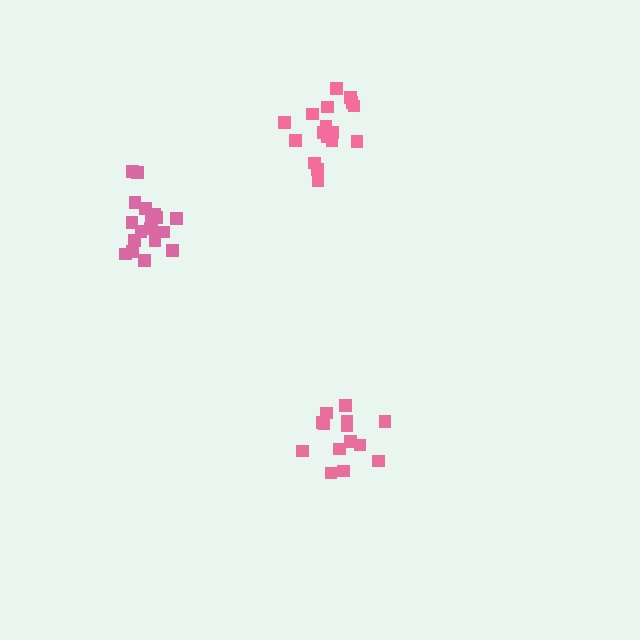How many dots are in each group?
Group 1: 14 dots, Group 2: 18 dots, Group 3: 18 dots (50 total).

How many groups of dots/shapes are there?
There are 3 groups.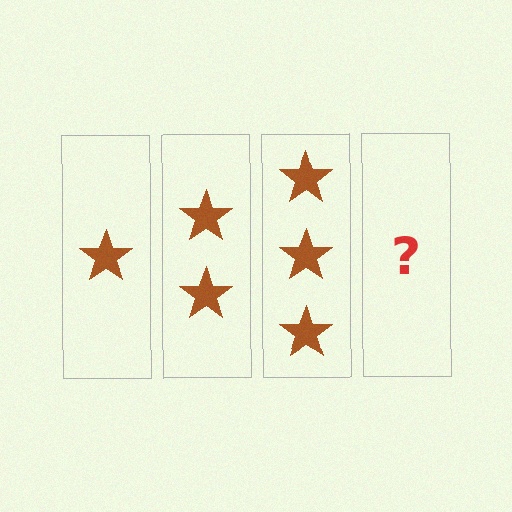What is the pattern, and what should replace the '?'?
The pattern is that each step adds one more star. The '?' should be 4 stars.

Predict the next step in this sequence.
The next step is 4 stars.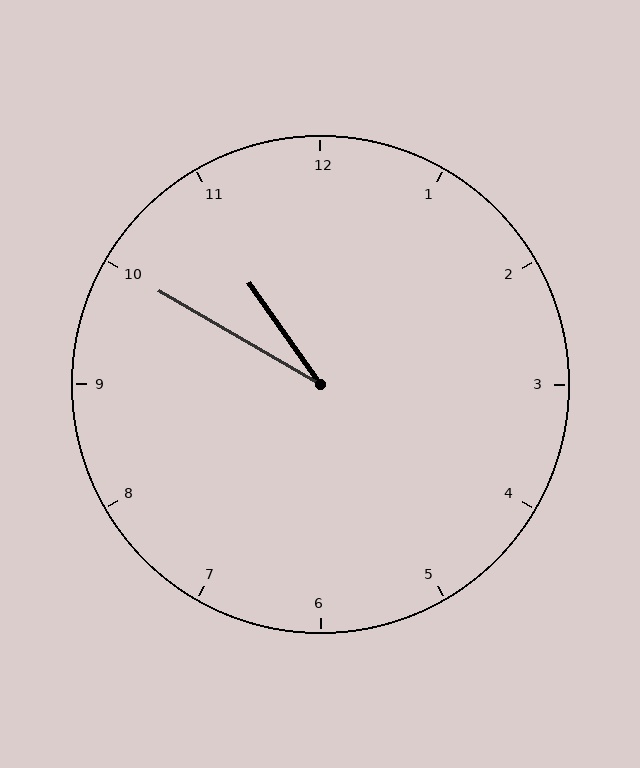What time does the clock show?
10:50.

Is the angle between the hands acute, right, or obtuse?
It is acute.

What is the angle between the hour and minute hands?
Approximately 25 degrees.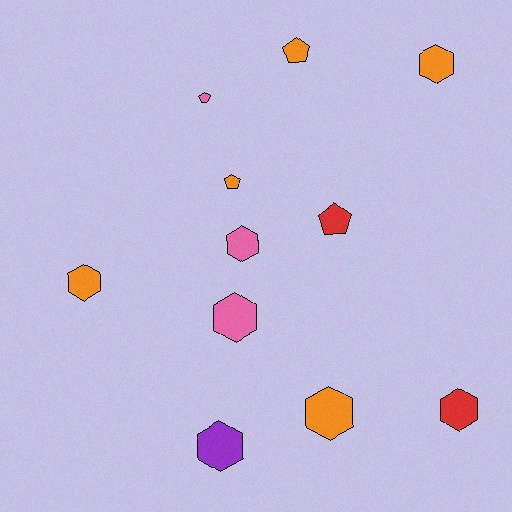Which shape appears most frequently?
Hexagon, with 7 objects.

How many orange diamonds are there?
There are no orange diamonds.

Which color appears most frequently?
Orange, with 5 objects.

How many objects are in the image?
There are 11 objects.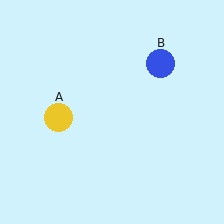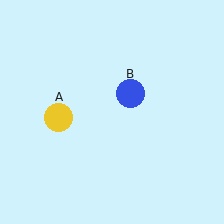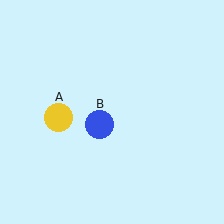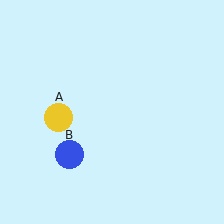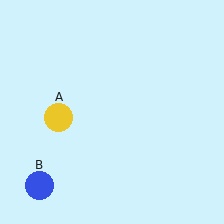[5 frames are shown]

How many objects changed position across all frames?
1 object changed position: blue circle (object B).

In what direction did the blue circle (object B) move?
The blue circle (object B) moved down and to the left.